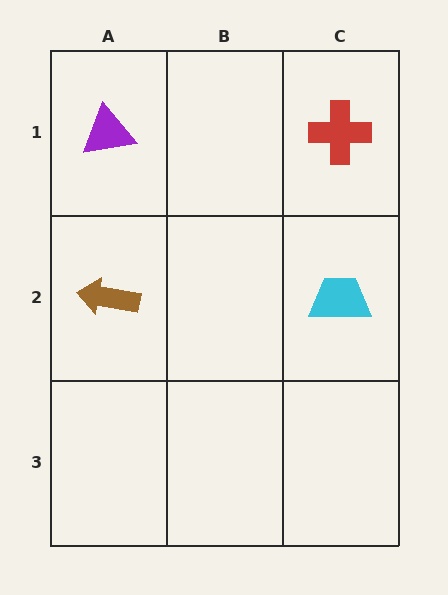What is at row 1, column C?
A red cross.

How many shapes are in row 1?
2 shapes.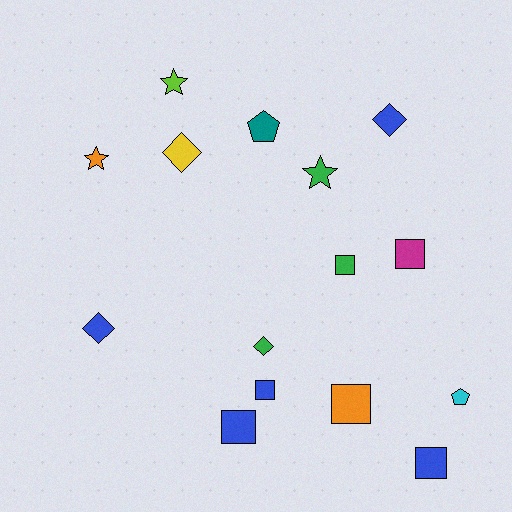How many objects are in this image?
There are 15 objects.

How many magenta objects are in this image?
There is 1 magenta object.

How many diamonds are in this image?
There are 4 diamonds.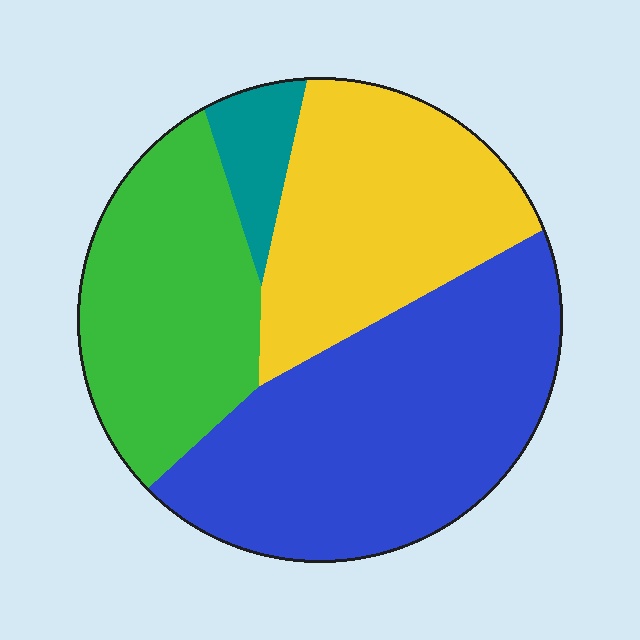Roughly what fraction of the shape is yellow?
Yellow covers roughly 30% of the shape.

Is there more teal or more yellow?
Yellow.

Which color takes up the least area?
Teal, at roughly 5%.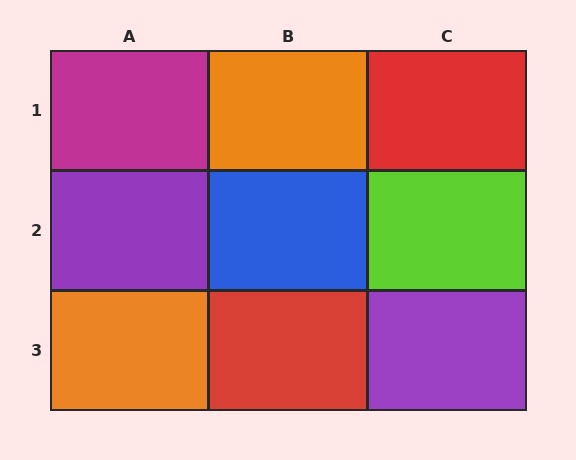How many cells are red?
2 cells are red.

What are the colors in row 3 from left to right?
Orange, red, purple.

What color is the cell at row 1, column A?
Magenta.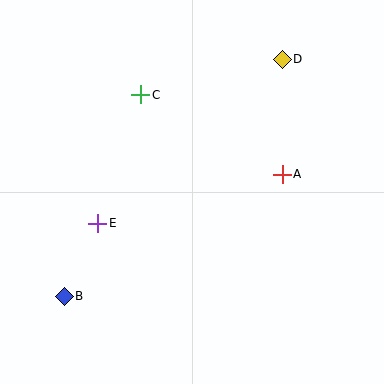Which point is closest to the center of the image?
Point A at (282, 174) is closest to the center.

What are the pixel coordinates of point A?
Point A is at (282, 174).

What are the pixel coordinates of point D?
Point D is at (282, 59).